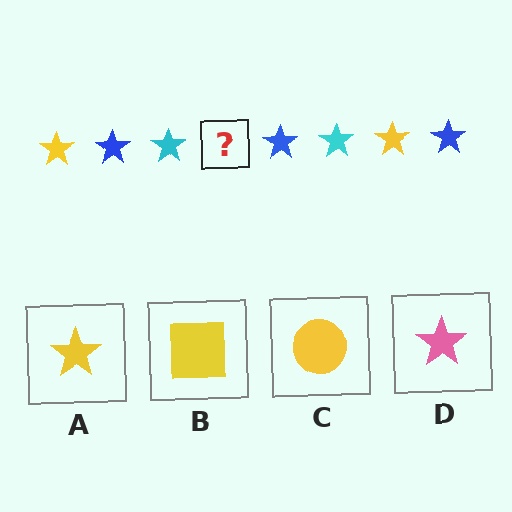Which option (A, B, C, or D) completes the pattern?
A.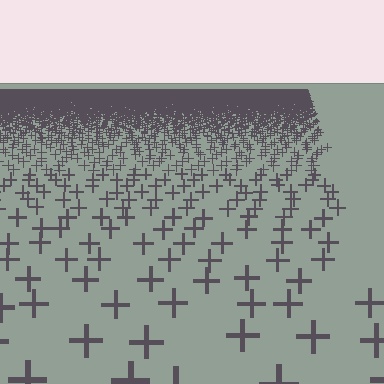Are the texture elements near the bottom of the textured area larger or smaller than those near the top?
Larger. Near the bottom, elements are closer to the viewer and appear at a bigger on-screen size.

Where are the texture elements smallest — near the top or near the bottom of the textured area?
Near the top.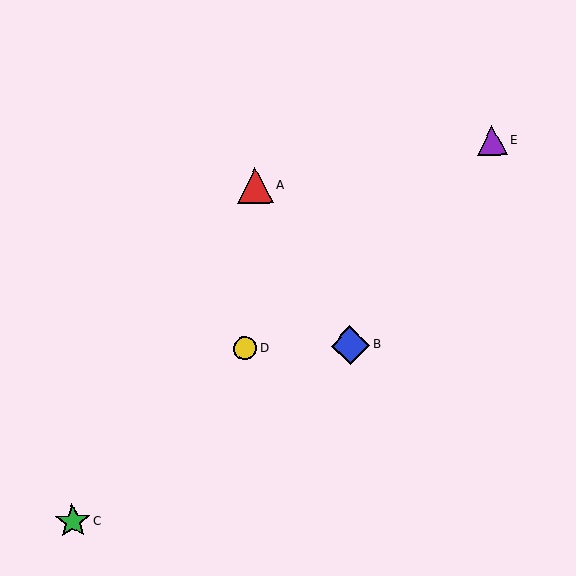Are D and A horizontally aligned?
No, D is at y≈349 and A is at y≈186.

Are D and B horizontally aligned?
Yes, both are at y≈349.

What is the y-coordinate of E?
Object E is at y≈140.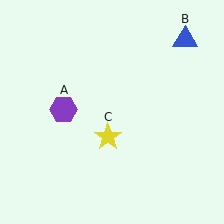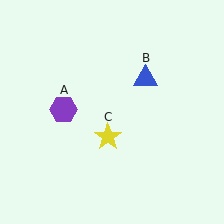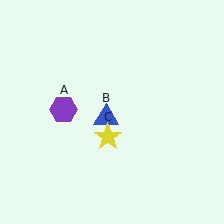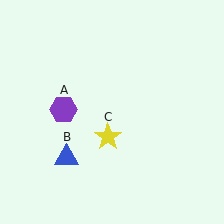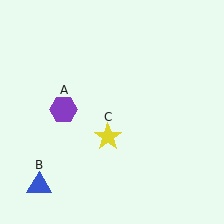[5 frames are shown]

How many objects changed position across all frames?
1 object changed position: blue triangle (object B).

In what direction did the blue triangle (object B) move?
The blue triangle (object B) moved down and to the left.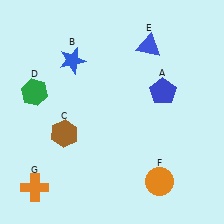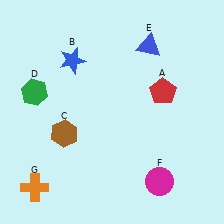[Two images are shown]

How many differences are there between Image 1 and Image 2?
There are 2 differences between the two images.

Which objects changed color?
A changed from blue to red. F changed from orange to magenta.